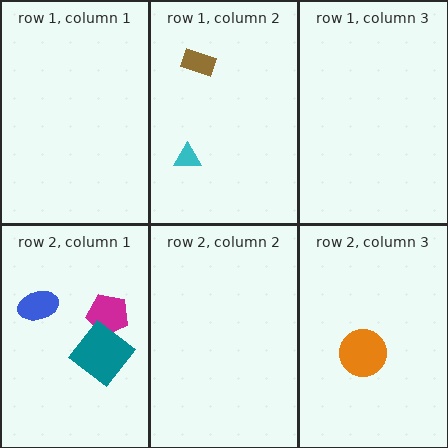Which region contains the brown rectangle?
The row 1, column 2 region.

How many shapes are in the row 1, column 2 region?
2.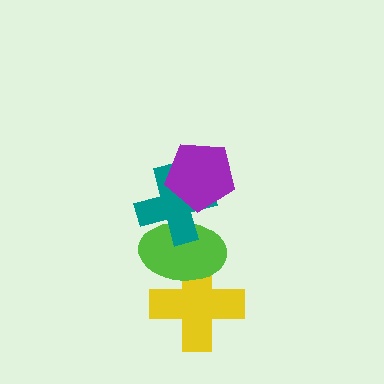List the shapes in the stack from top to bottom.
From top to bottom: the purple pentagon, the teal cross, the lime ellipse, the yellow cross.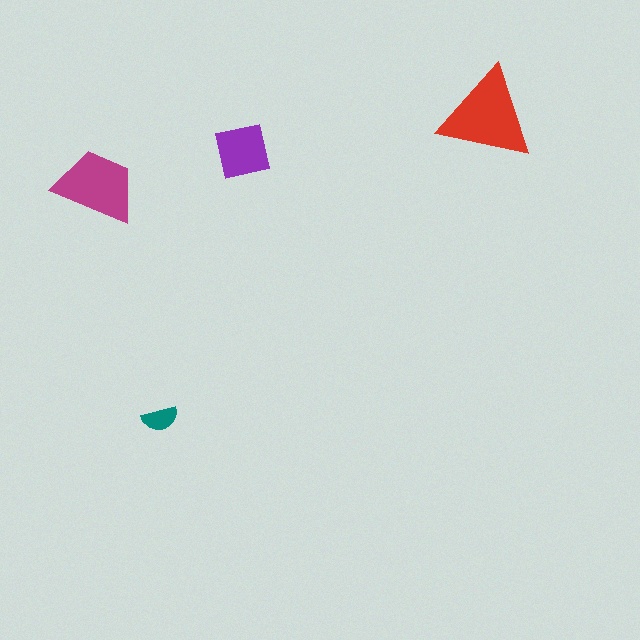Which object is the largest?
The red triangle.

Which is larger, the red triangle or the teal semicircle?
The red triangle.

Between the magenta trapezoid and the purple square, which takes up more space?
The magenta trapezoid.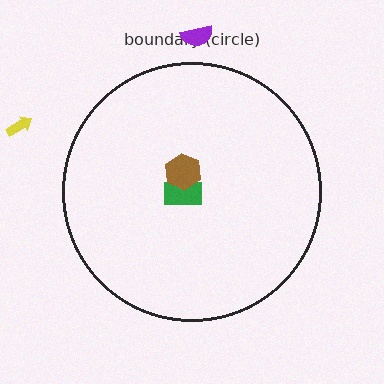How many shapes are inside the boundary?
2 inside, 2 outside.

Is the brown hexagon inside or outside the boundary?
Inside.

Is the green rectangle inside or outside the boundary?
Inside.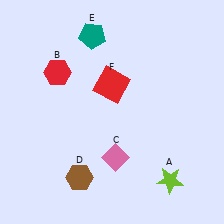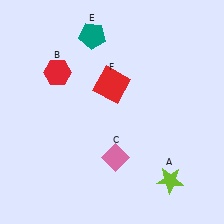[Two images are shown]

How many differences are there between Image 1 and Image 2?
There is 1 difference between the two images.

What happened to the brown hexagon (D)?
The brown hexagon (D) was removed in Image 2. It was in the bottom-left area of Image 1.